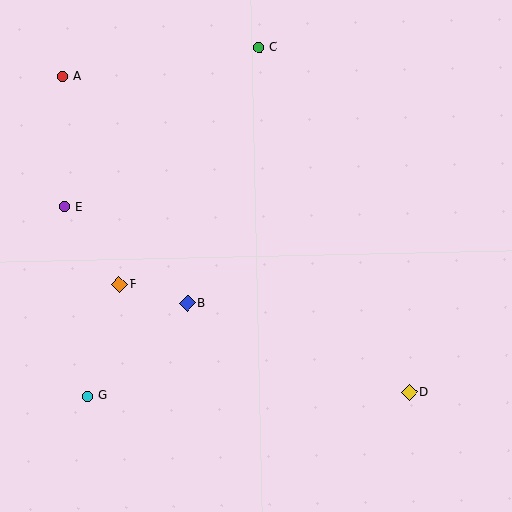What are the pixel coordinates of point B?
Point B is at (187, 303).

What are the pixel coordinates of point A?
Point A is at (63, 76).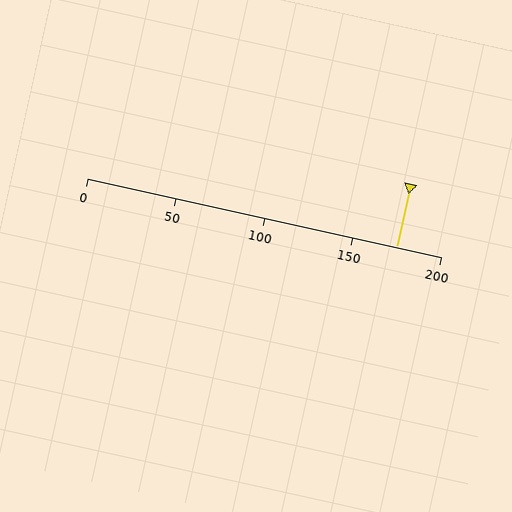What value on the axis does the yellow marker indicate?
The marker indicates approximately 175.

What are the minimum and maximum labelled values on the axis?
The axis runs from 0 to 200.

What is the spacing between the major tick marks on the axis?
The major ticks are spaced 50 apart.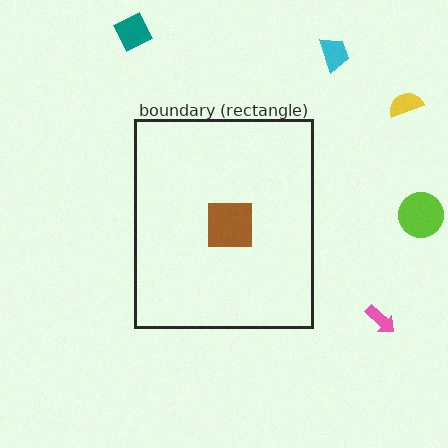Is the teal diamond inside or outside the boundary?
Outside.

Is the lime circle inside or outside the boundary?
Outside.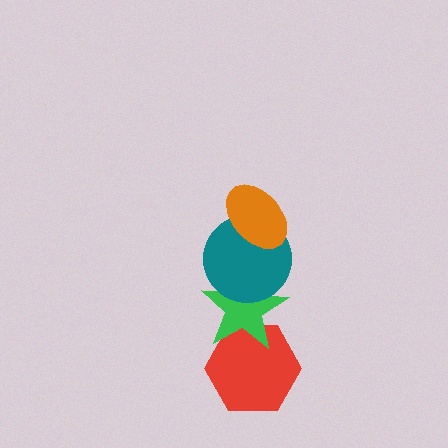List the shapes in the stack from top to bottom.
From top to bottom: the orange ellipse, the teal circle, the green star, the red hexagon.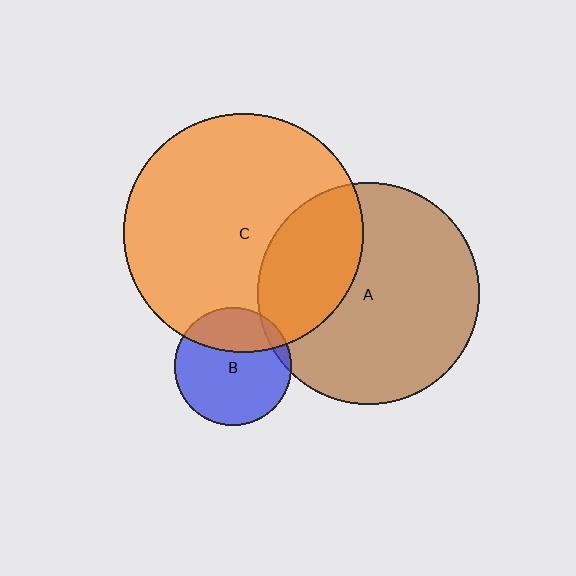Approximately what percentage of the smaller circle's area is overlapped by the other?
Approximately 5%.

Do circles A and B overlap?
Yes.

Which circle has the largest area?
Circle C (orange).